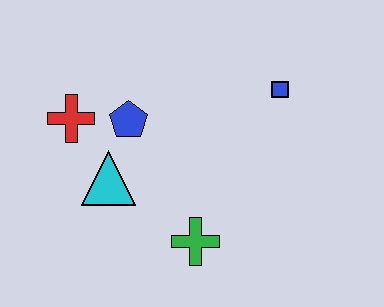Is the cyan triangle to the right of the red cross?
Yes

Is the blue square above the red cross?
Yes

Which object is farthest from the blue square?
The red cross is farthest from the blue square.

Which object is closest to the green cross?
The cyan triangle is closest to the green cross.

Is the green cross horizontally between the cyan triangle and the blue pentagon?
No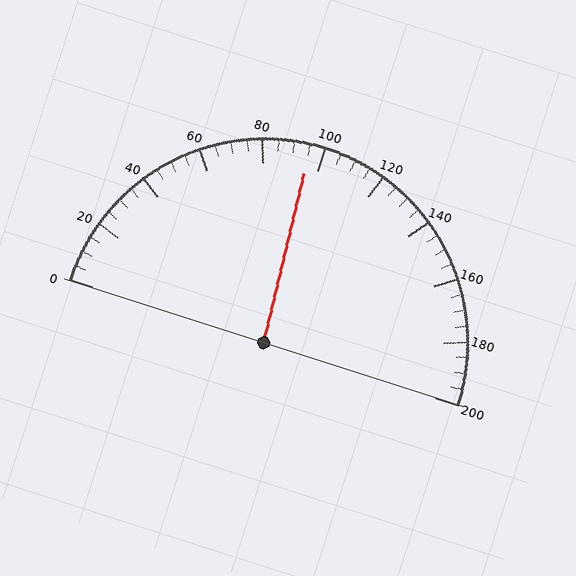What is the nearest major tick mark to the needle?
The nearest major tick mark is 100.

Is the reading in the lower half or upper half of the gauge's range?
The reading is in the lower half of the range (0 to 200).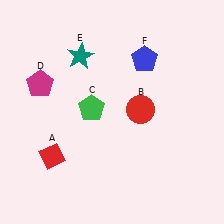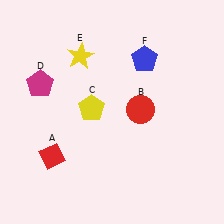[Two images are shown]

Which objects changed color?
C changed from green to yellow. E changed from teal to yellow.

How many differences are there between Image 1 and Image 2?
There are 2 differences between the two images.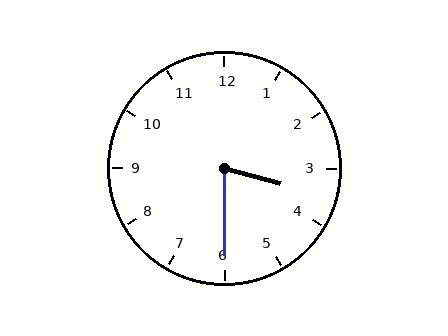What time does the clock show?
3:30.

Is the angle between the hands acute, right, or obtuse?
It is acute.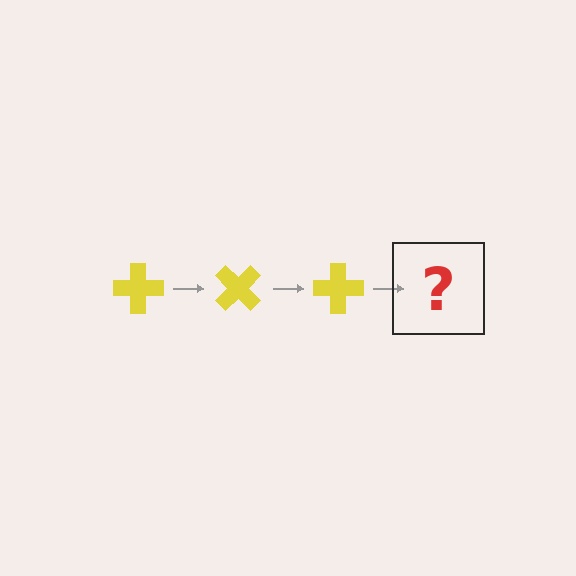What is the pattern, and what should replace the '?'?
The pattern is that the cross rotates 45 degrees each step. The '?' should be a yellow cross rotated 135 degrees.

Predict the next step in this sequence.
The next step is a yellow cross rotated 135 degrees.